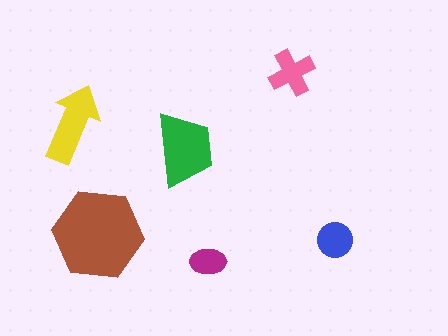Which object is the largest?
The brown hexagon.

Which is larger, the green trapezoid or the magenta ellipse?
The green trapezoid.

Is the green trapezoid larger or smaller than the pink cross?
Larger.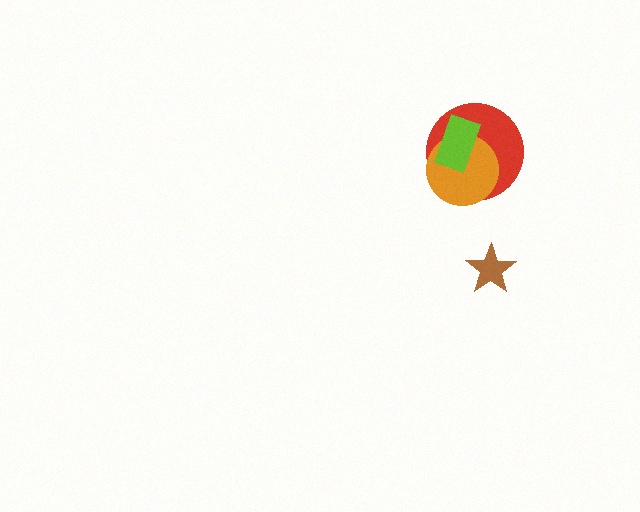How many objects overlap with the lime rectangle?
2 objects overlap with the lime rectangle.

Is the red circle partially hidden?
Yes, it is partially covered by another shape.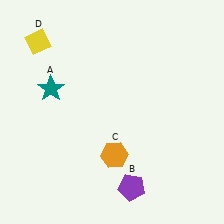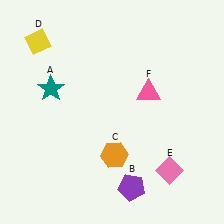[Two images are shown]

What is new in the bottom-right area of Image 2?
A pink diamond (E) was added in the bottom-right area of Image 2.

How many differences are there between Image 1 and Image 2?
There are 2 differences between the two images.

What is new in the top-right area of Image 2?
A pink triangle (F) was added in the top-right area of Image 2.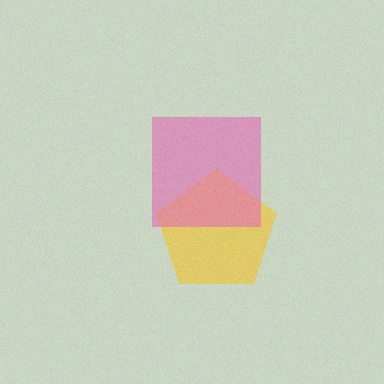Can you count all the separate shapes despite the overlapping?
Yes, there are 2 separate shapes.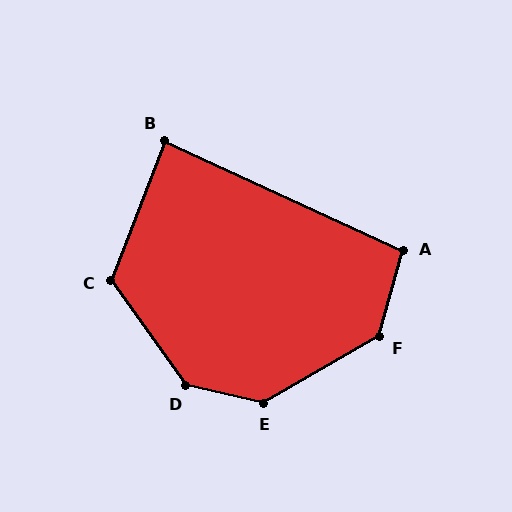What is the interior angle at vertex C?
Approximately 124 degrees (obtuse).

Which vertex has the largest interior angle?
D, at approximately 138 degrees.